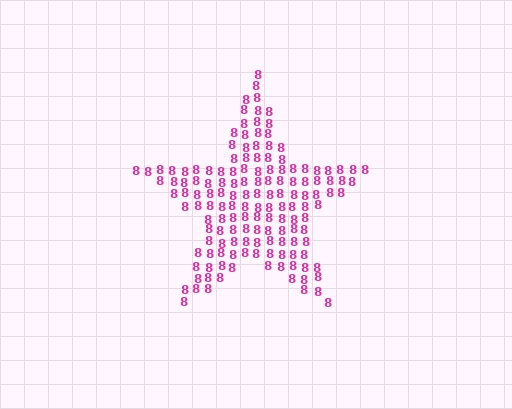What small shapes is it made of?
It is made of small digit 8's.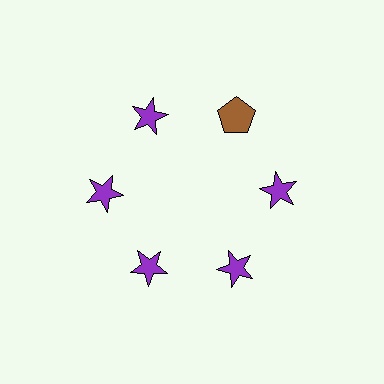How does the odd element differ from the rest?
It differs in both color (brown instead of purple) and shape (pentagon instead of star).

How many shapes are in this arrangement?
There are 6 shapes arranged in a ring pattern.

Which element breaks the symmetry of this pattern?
The brown pentagon at roughly the 1 o'clock position breaks the symmetry. All other shapes are purple stars.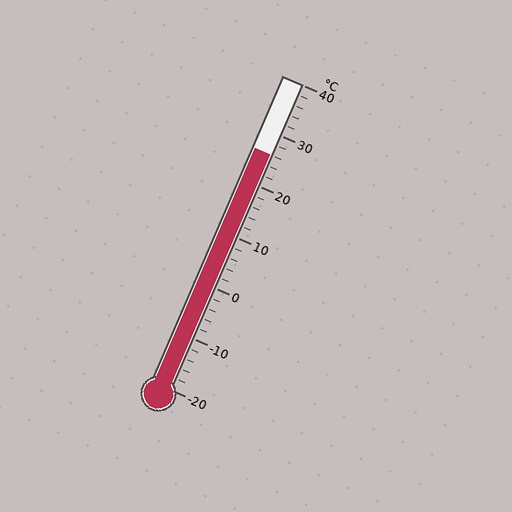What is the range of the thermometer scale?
The thermometer scale ranges from -20°C to 40°C.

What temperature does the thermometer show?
The thermometer shows approximately 26°C.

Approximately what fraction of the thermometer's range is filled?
The thermometer is filled to approximately 75% of its range.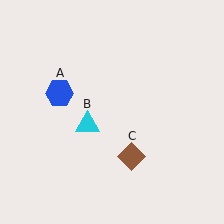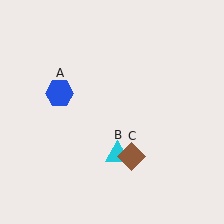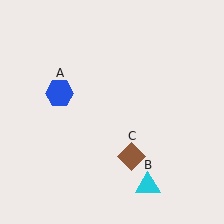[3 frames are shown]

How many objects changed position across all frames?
1 object changed position: cyan triangle (object B).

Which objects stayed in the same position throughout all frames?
Blue hexagon (object A) and brown diamond (object C) remained stationary.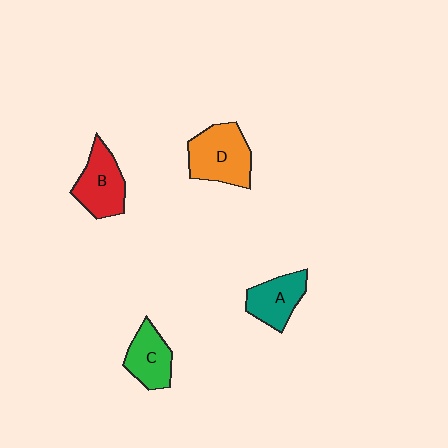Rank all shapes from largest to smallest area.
From largest to smallest: D (orange), B (red), A (teal), C (green).